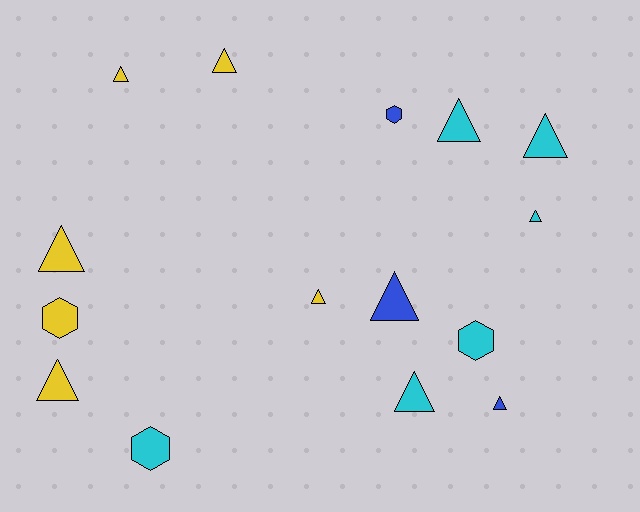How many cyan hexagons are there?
There are 2 cyan hexagons.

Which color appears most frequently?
Yellow, with 6 objects.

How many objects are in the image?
There are 15 objects.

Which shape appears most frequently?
Triangle, with 11 objects.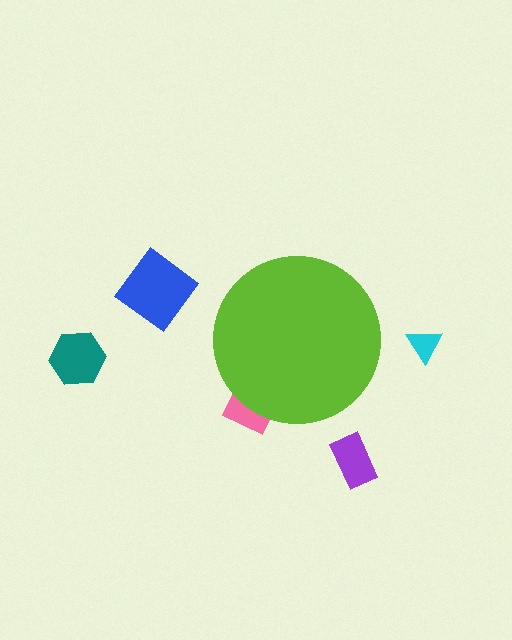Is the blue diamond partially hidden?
No, the blue diamond is fully visible.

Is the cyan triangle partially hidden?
No, the cyan triangle is fully visible.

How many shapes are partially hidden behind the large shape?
1 shape is partially hidden.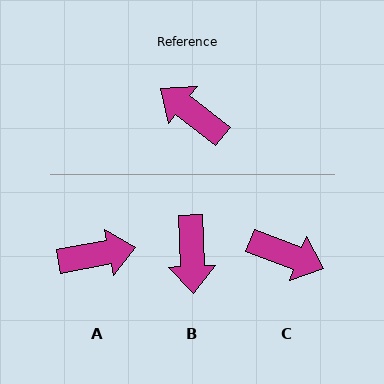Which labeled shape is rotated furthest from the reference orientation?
C, about 163 degrees away.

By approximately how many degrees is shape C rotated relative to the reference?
Approximately 163 degrees clockwise.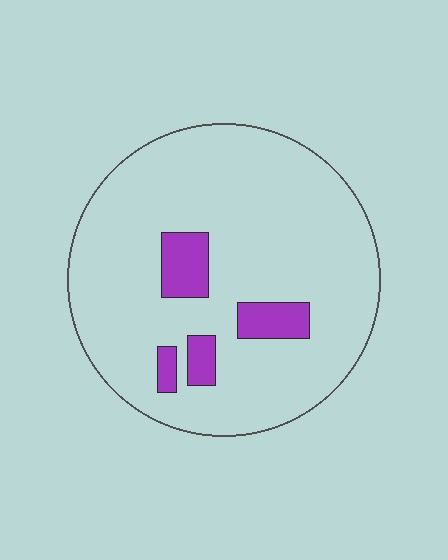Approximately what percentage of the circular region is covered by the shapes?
Approximately 10%.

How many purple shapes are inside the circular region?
4.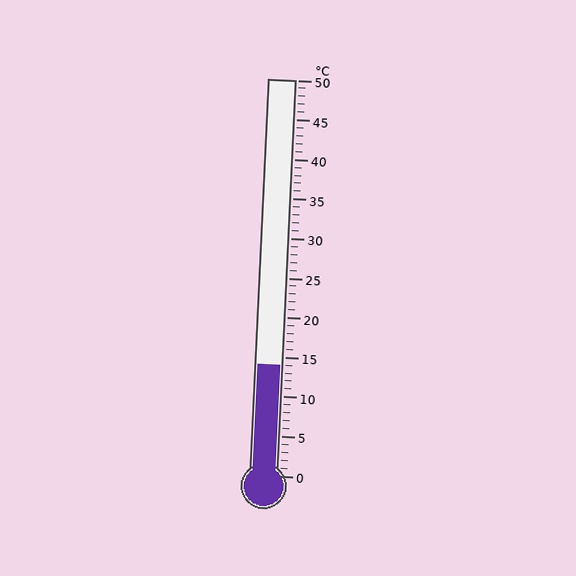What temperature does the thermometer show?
The thermometer shows approximately 14°C.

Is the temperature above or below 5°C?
The temperature is above 5°C.